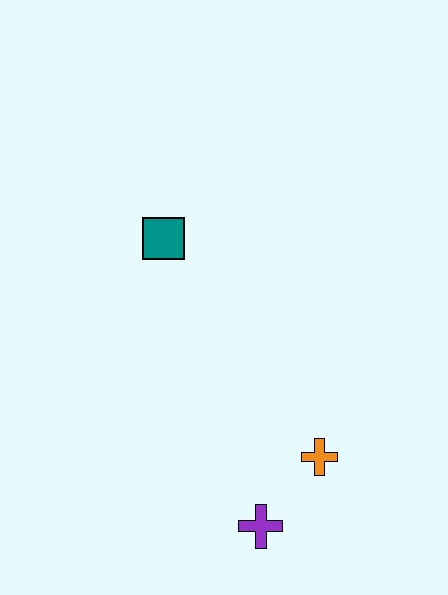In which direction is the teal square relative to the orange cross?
The teal square is above the orange cross.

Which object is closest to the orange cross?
The purple cross is closest to the orange cross.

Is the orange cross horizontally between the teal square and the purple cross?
No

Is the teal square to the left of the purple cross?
Yes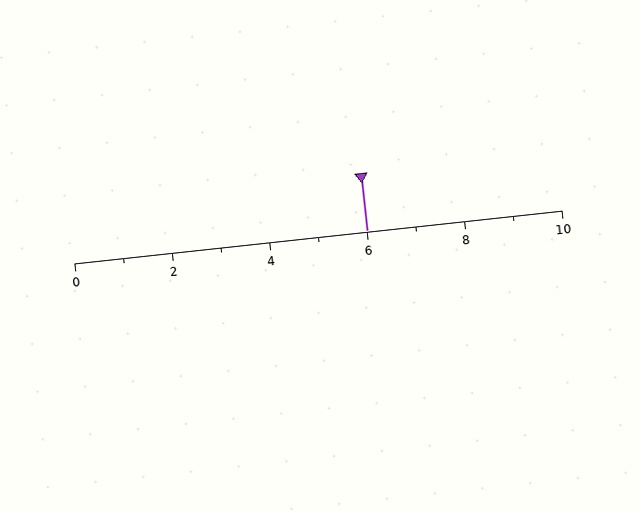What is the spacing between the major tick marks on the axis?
The major ticks are spaced 2 apart.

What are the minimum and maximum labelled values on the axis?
The axis runs from 0 to 10.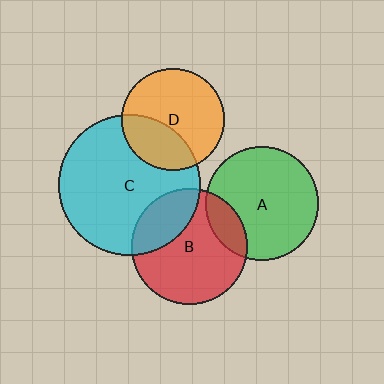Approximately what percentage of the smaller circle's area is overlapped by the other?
Approximately 35%.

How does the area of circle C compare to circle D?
Approximately 1.9 times.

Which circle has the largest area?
Circle C (cyan).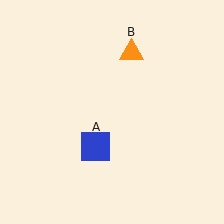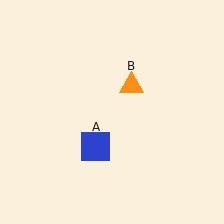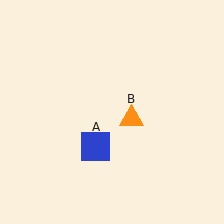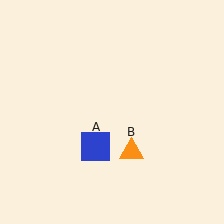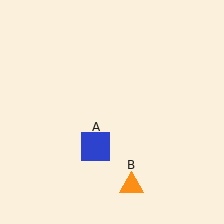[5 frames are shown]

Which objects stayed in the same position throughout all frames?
Blue square (object A) remained stationary.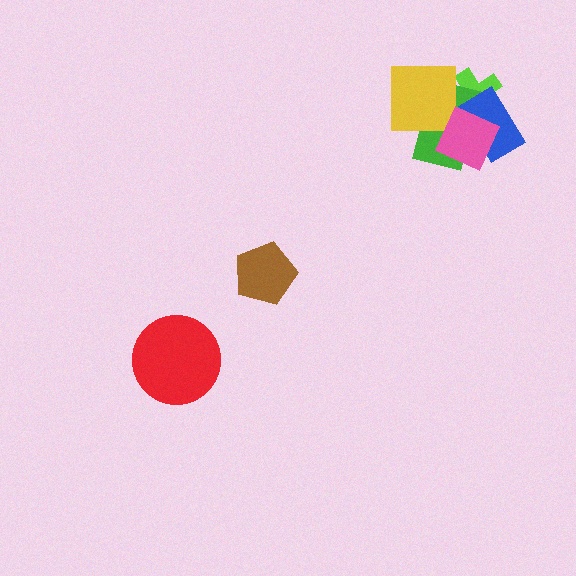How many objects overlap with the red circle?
0 objects overlap with the red circle.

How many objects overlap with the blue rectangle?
3 objects overlap with the blue rectangle.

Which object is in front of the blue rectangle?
The pink diamond is in front of the blue rectangle.